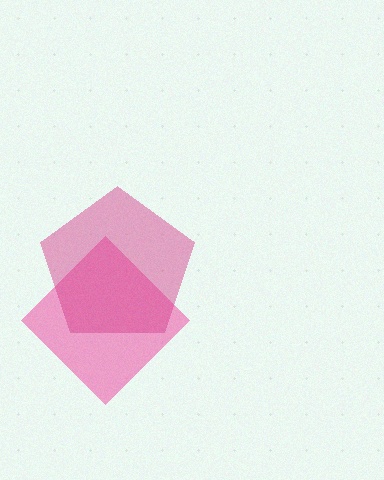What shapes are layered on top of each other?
The layered shapes are: a pink diamond, a magenta pentagon.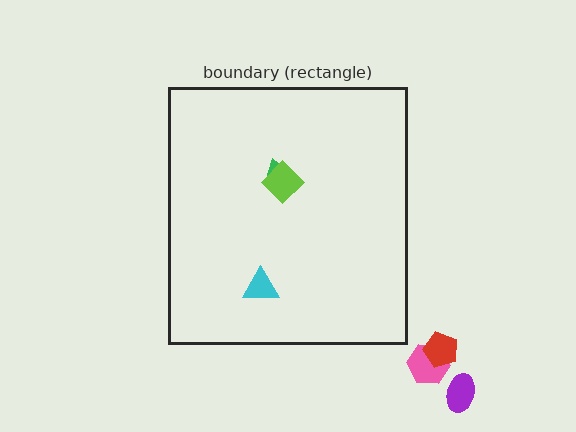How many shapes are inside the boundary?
3 inside, 3 outside.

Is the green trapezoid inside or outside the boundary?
Inside.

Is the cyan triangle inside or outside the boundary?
Inside.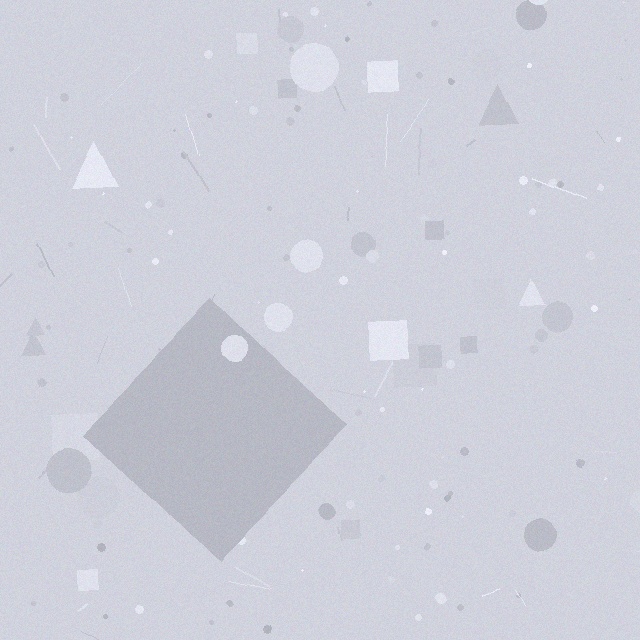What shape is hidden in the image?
A diamond is hidden in the image.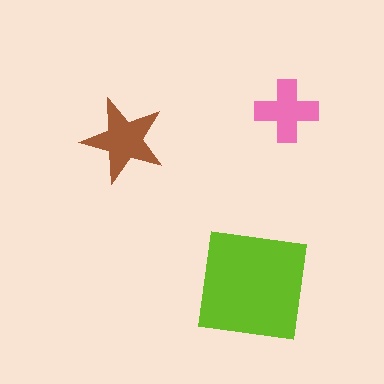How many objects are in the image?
There are 3 objects in the image.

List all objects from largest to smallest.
The lime square, the brown star, the pink cross.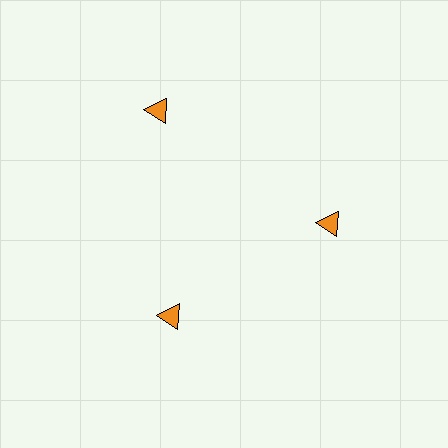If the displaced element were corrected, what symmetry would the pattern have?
It would have 3-fold rotational symmetry — the pattern would map onto itself every 120 degrees.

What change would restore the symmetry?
The symmetry would be restored by moving it inward, back onto the ring so that all 3 triangles sit at equal angles and equal distance from the center.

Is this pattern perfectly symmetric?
No. The 3 orange triangles are arranged in a ring, but one element near the 11 o'clock position is pushed outward from the center, breaking the 3-fold rotational symmetry.